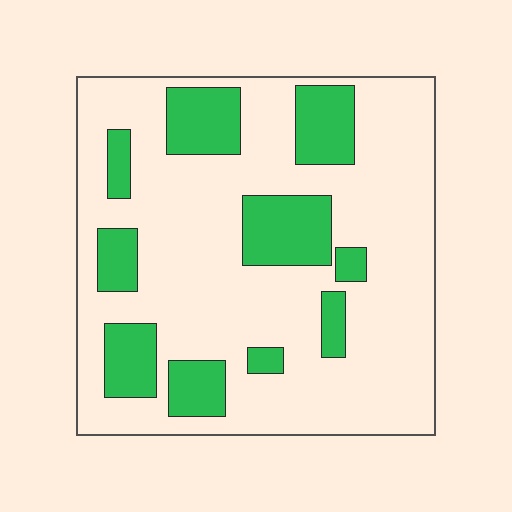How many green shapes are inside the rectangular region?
10.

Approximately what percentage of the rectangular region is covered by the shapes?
Approximately 25%.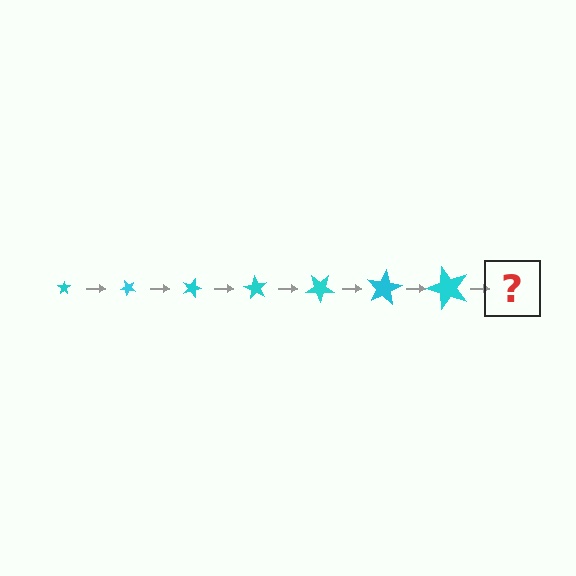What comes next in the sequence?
The next element should be a star, larger than the previous one and rotated 315 degrees from the start.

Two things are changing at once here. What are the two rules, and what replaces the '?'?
The two rules are that the star grows larger each step and it rotates 45 degrees each step. The '?' should be a star, larger than the previous one and rotated 315 degrees from the start.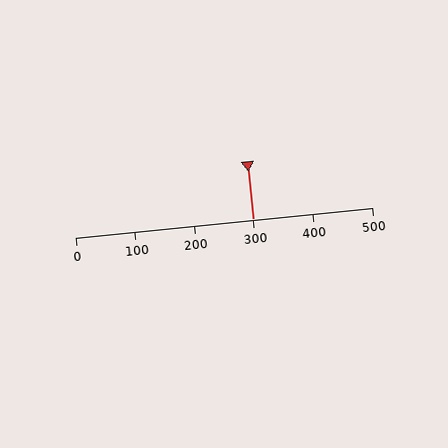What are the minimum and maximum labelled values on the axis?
The axis runs from 0 to 500.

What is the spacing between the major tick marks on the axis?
The major ticks are spaced 100 apart.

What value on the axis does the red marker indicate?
The marker indicates approximately 300.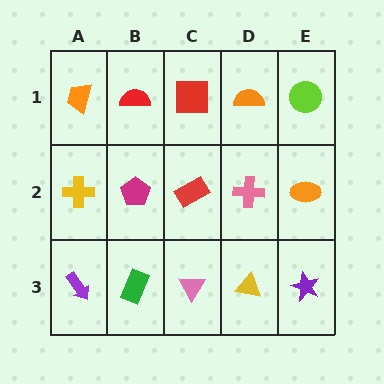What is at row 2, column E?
An orange ellipse.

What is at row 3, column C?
A pink triangle.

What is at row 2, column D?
A pink cross.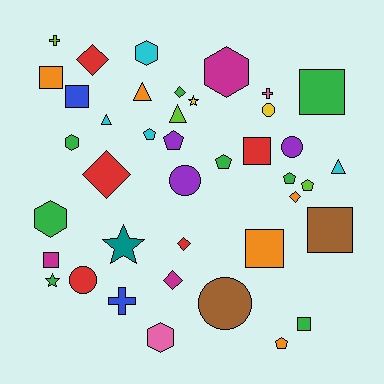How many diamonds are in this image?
There are 6 diamonds.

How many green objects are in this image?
There are 8 green objects.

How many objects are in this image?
There are 40 objects.